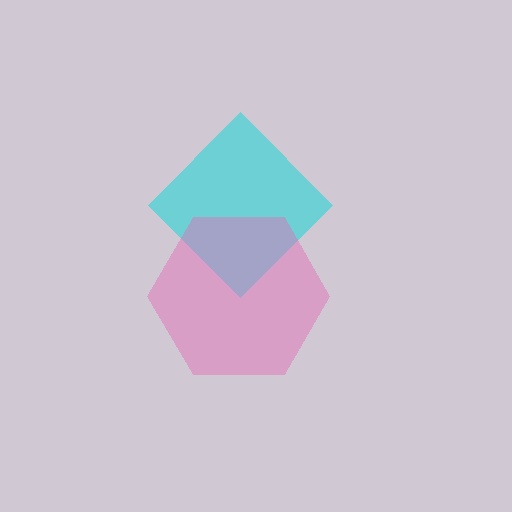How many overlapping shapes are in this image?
There are 2 overlapping shapes in the image.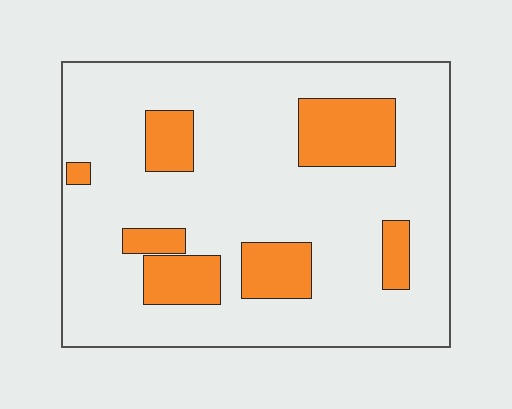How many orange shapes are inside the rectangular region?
7.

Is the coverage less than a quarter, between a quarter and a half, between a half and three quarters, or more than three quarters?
Less than a quarter.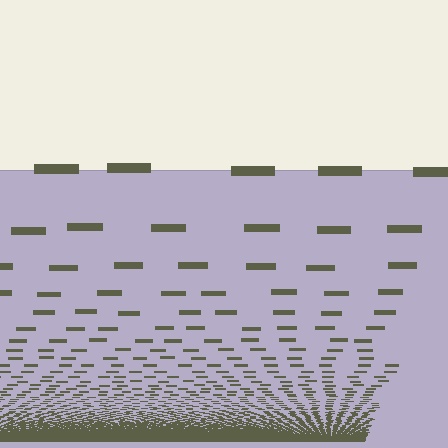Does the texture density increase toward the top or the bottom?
Density increases toward the bottom.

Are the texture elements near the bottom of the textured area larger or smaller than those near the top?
Smaller. The gradient is inverted — elements near the bottom are smaller and denser.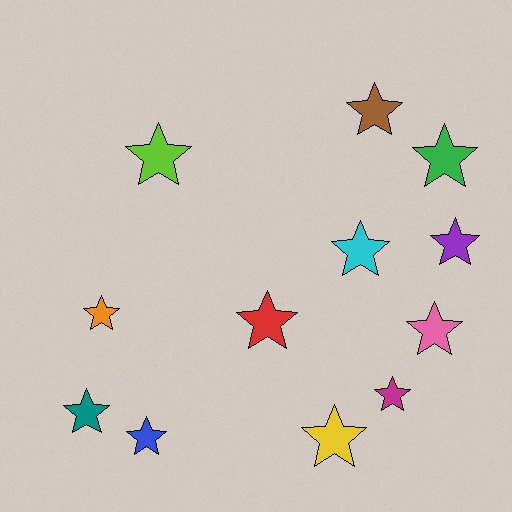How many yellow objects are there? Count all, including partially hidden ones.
There is 1 yellow object.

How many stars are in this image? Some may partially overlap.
There are 12 stars.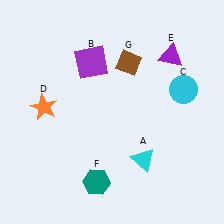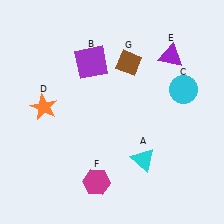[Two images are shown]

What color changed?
The hexagon (F) changed from teal in Image 1 to magenta in Image 2.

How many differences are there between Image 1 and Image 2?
There is 1 difference between the two images.